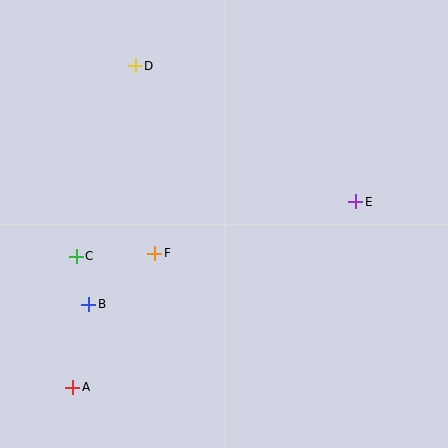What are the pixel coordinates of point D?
Point D is at (135, 66).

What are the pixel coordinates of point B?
Point B is at (89, 304).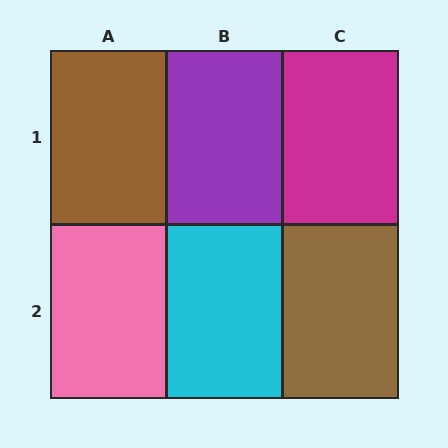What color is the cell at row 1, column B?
Purple.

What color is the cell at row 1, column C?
Magenta.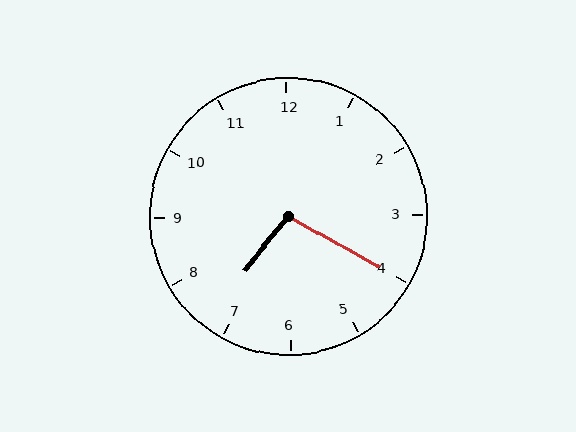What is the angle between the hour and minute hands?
Approximately 100 degrees.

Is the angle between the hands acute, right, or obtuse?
It is obtuse.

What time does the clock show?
7:20.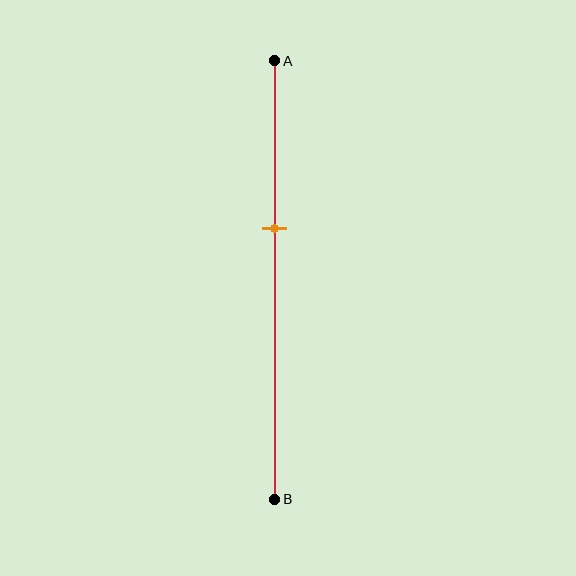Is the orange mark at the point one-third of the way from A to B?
No, the mark is at about 40% from A, not at the 33% one-third point.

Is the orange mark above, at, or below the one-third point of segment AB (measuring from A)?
The orange mark is below the one-third point of segment AB.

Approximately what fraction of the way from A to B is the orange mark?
The orange mark is approximately 40% of the way from A to B.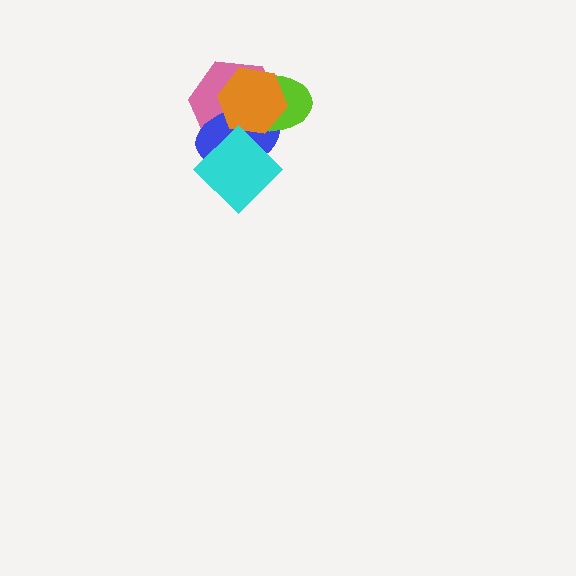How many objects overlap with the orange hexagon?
4 objects overlap with the orange hexagon.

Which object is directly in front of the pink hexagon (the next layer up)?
The blue ellipse is directly in front of the pink hexagon.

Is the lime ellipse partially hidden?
Yes, it is partially covered by another shape.